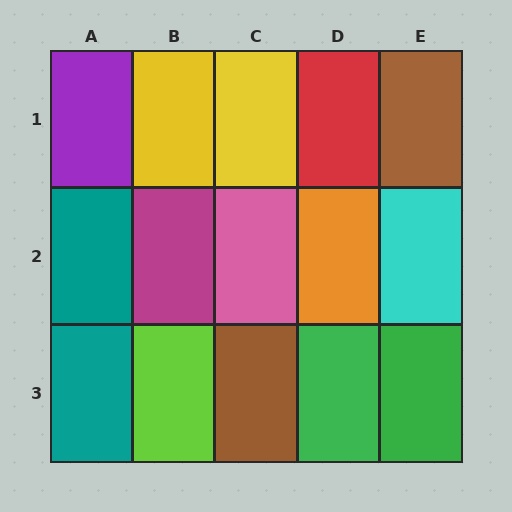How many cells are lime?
1 cell is lime.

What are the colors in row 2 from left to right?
Teal, magenta, pink, orange, cyan.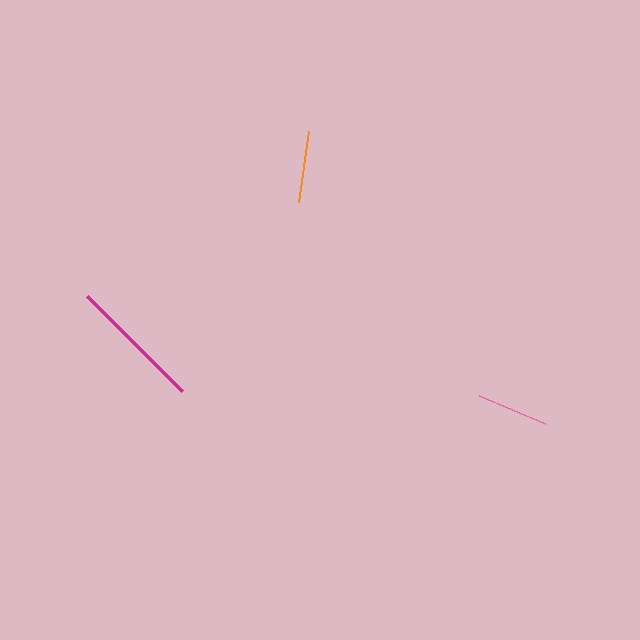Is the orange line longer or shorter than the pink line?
The pink line is longer than the orange line.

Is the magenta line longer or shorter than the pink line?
The magenta line is longer than the pink line.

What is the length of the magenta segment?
The magenta segment is approximately 134 pixels long.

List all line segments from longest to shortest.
From longest to shortest: magenta, pink, orange.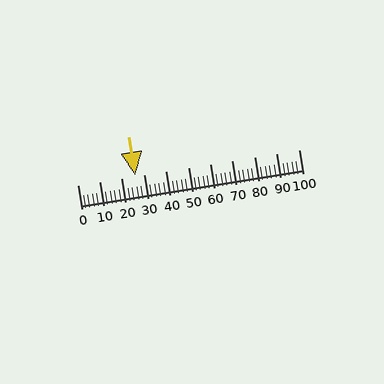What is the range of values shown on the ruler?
The ruler shows values from 0 to 100.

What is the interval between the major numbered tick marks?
The major tick marks are spaced 10 units apart.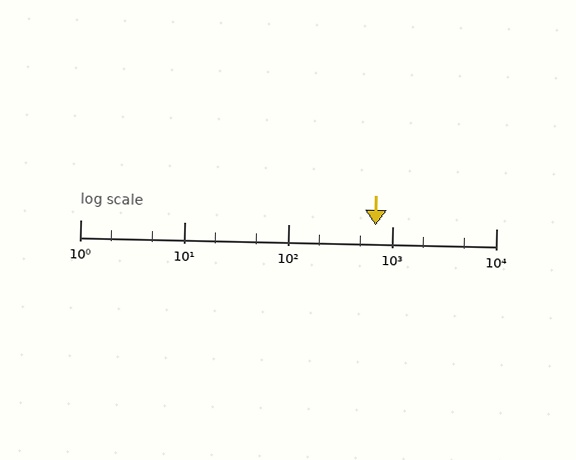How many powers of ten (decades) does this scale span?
The scale spans 4 decades, from 1 to 10000.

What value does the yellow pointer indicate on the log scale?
The pointer indicates approximately 690.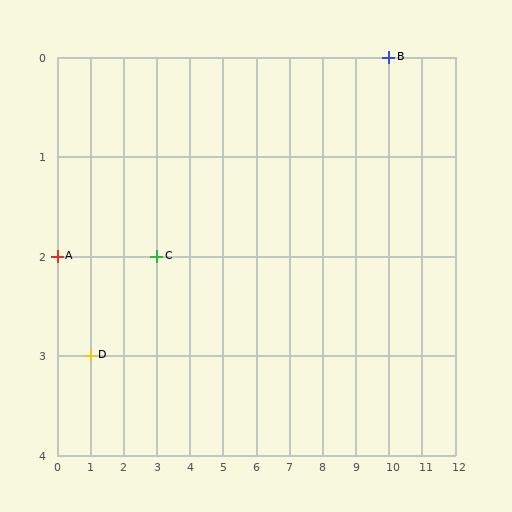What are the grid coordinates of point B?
Point B is at grid coordinates (10, 0).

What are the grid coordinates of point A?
Point A is at grid coordinates (0, 2).